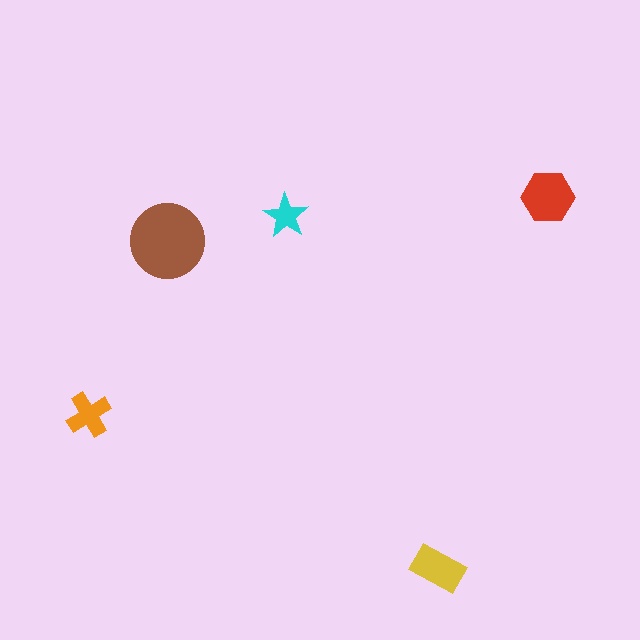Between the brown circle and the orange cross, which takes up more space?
The brown circle.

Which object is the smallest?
The cyan star.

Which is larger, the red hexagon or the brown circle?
The brown circle.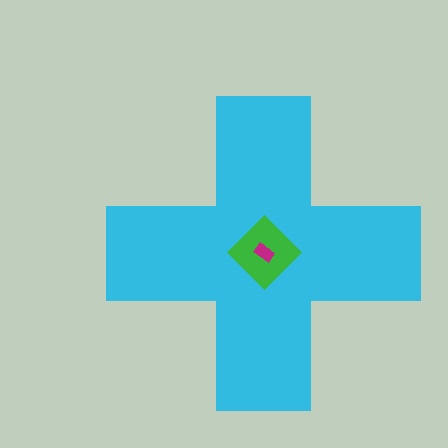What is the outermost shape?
The cyan cross.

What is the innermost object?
The magenta rectangle.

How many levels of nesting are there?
3.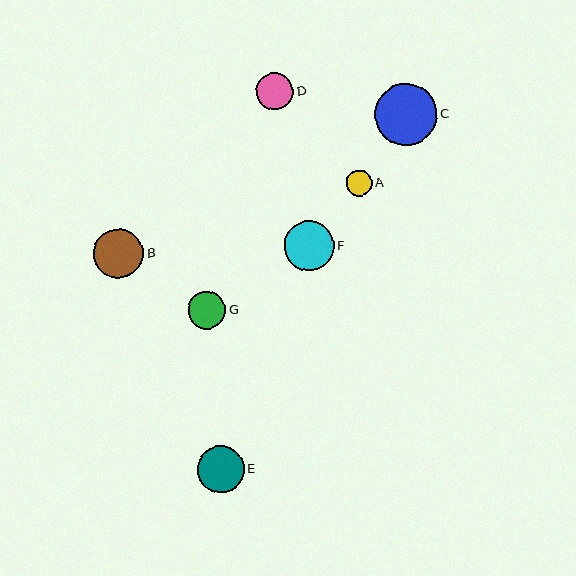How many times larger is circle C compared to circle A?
Circle C is approximately 2.4 times the size of circle A.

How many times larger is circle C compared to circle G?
Circle C is approximately 1.6 times the size of circle G.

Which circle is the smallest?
Circle A is the smallest with a size of approximately 26 pixels.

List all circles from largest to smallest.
From largest to smallest: C, F, B, E, G, D, A.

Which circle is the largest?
Circle C is the largest with a size of approximately 62 pixels.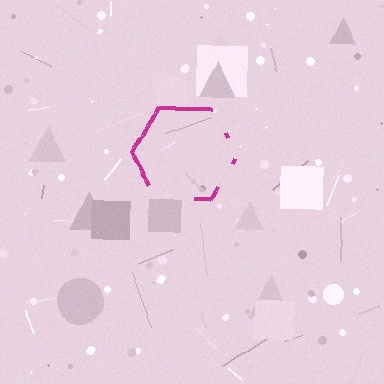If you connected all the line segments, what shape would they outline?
They would outline a hexagon.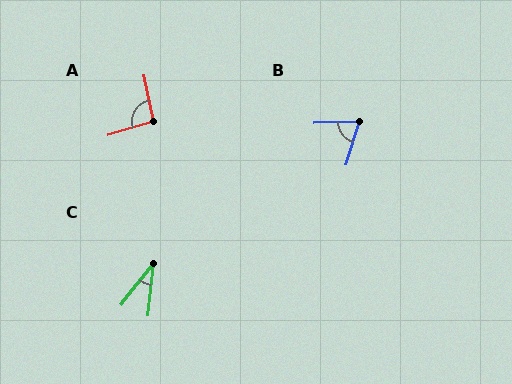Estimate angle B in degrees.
Approximately 71 degrees.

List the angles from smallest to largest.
C (32°), B (71°), A (95°).